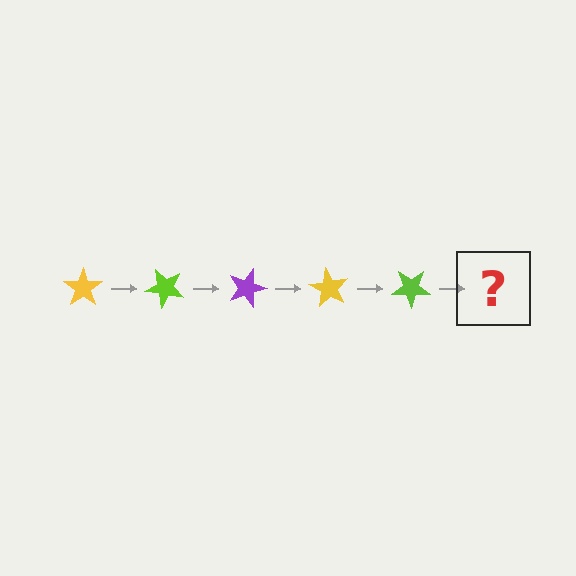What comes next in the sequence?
The next element should be a purple star, rotated 225 degrees from the start.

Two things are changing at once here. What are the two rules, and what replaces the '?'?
The two rules are that it rotates 45 degrees each step and the color cycles through yellow, lime, and purple. The '?' should be a purple star, rotated 225 degrees from the start.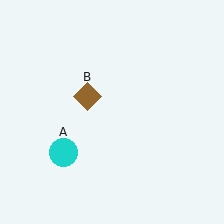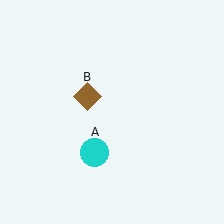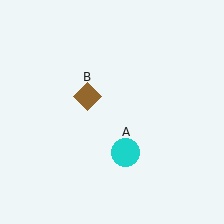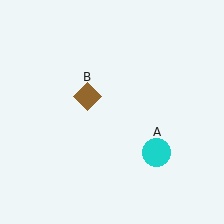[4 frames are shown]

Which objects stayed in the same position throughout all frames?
Brown diamond (object B) remained stationary.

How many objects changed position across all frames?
1 object changed position: cyan circle (object A).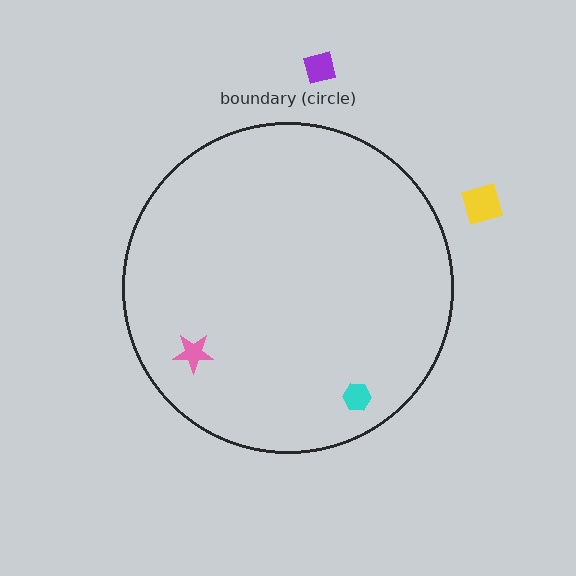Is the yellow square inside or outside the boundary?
Outside.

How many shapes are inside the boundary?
2 inside, 2 outside.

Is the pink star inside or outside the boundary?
Inside.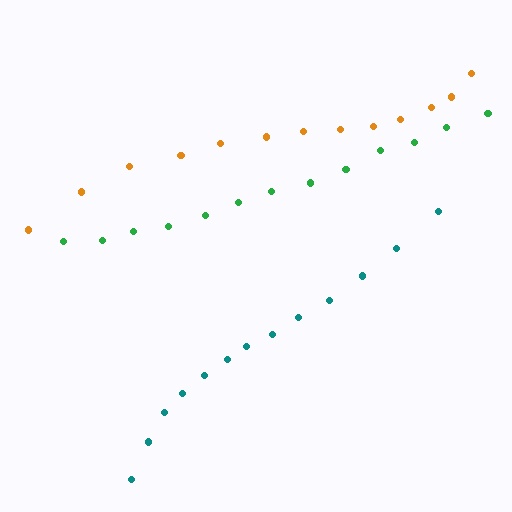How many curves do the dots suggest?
There are 3 distinct paths.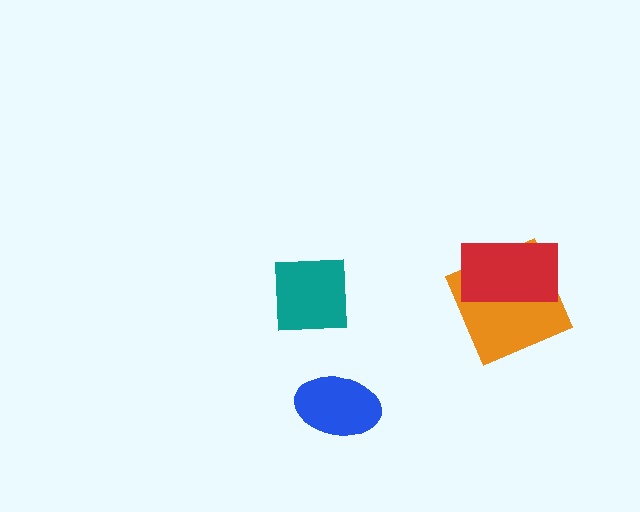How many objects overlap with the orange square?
1 object overlaps with the orange square.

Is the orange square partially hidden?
Yes, it is partially covered by another shape.